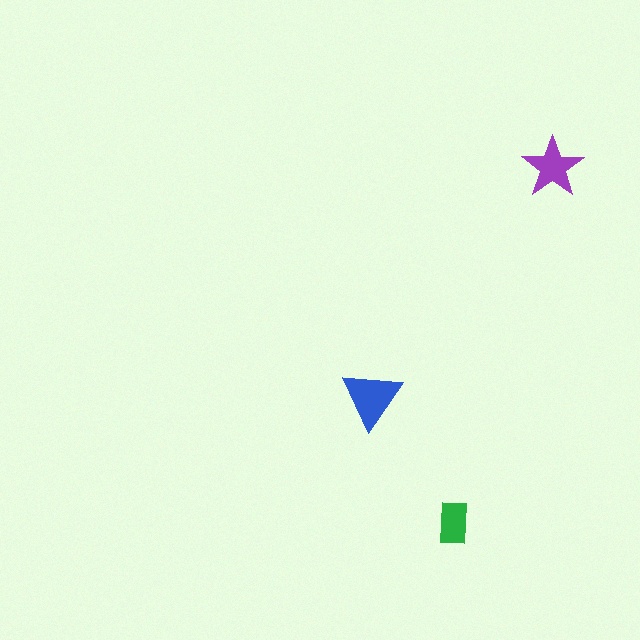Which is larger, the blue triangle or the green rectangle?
The blue triangle.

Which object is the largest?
The blue triangle.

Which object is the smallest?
The green rectangle.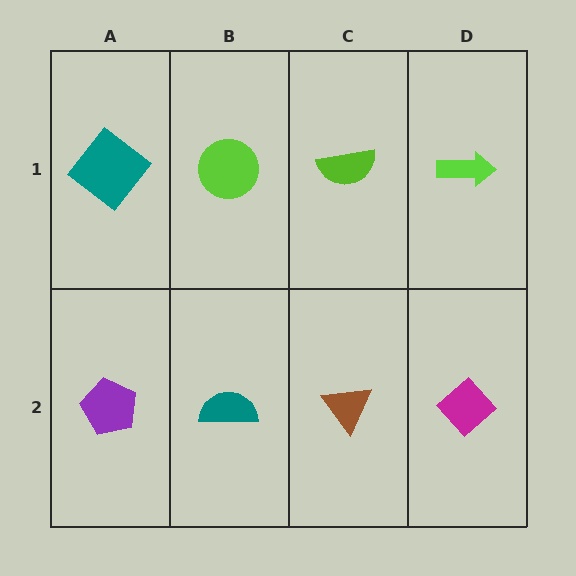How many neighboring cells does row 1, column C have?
3.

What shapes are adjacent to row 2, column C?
A lime semicircle (row 1, column C), a teal semicircle (row 2, column B), a magenta diamond (row 2, column D).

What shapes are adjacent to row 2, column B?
A lime circle (row 1, column B), a purple pentagon (row 2, column A), a brown triangle (row 2, column C).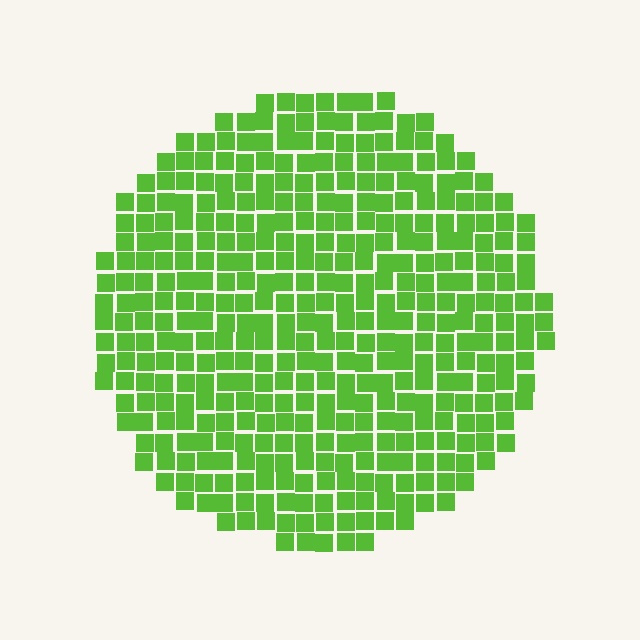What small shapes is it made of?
It is made of small squares.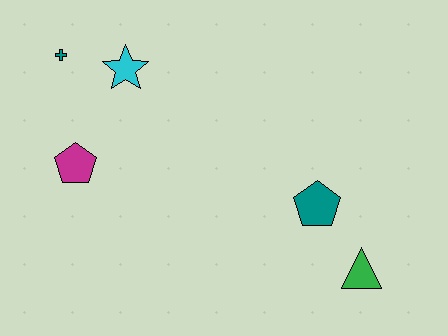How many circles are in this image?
There are no circles.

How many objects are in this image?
There are 5 objects.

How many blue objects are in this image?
There are no blue objects.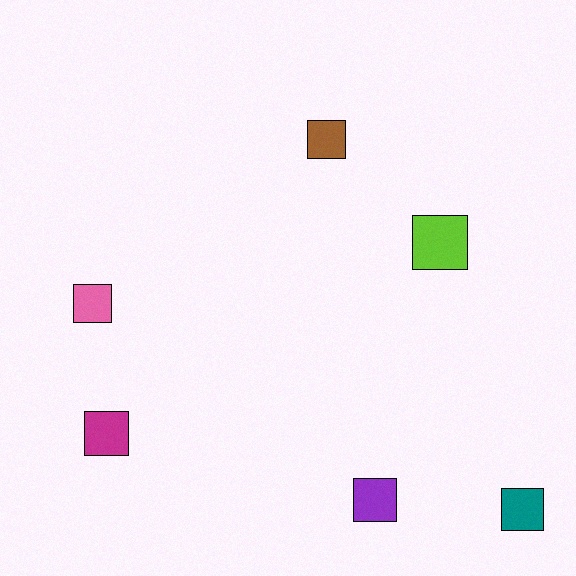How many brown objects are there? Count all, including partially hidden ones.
There is 1 brown object.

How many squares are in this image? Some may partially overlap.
There are 6 squares.